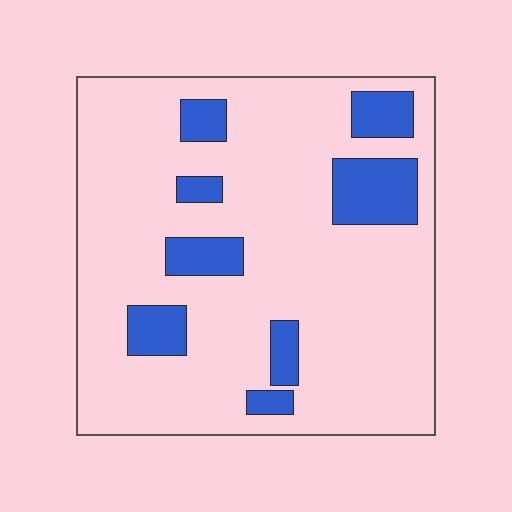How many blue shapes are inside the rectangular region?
8.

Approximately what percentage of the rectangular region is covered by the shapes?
Approximately 15%.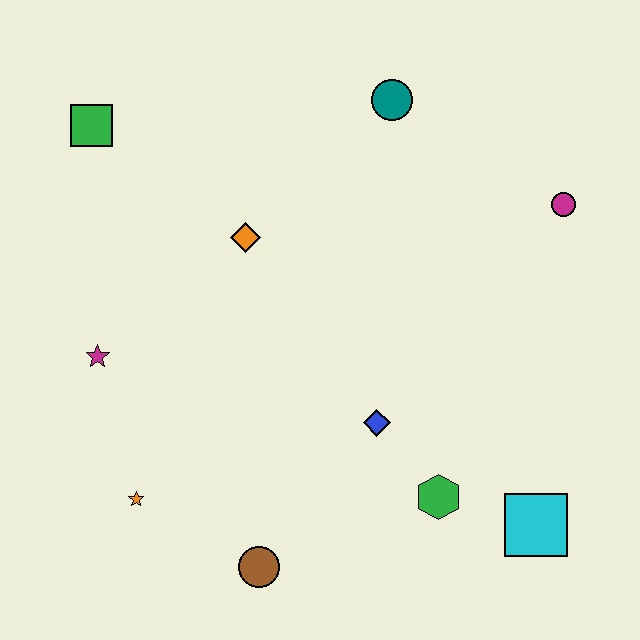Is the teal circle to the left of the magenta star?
No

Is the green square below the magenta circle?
No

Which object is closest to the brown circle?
The orange star is closest to the brown circle.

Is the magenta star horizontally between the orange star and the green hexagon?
No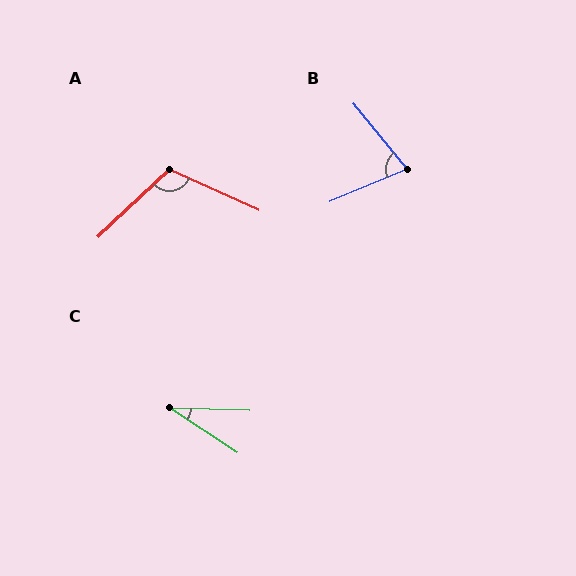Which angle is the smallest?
C, at approximately 31 degrees.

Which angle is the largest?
A, at approximately 113 degrees.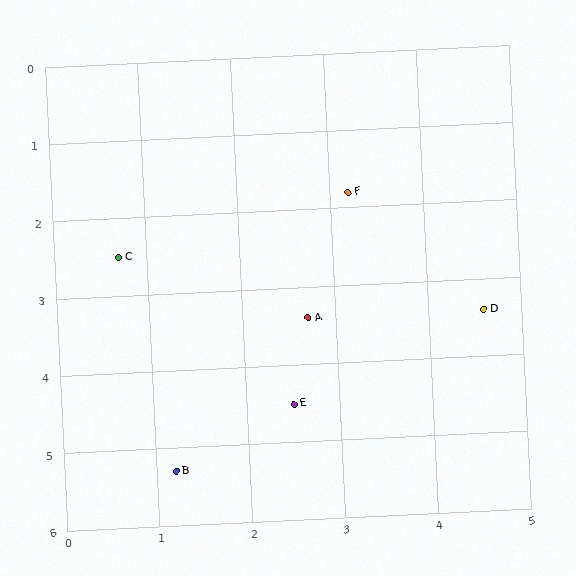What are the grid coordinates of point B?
Point B is at approximately (1.2, 5.3).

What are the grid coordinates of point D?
Point D is at approximately (4.6, 3.4).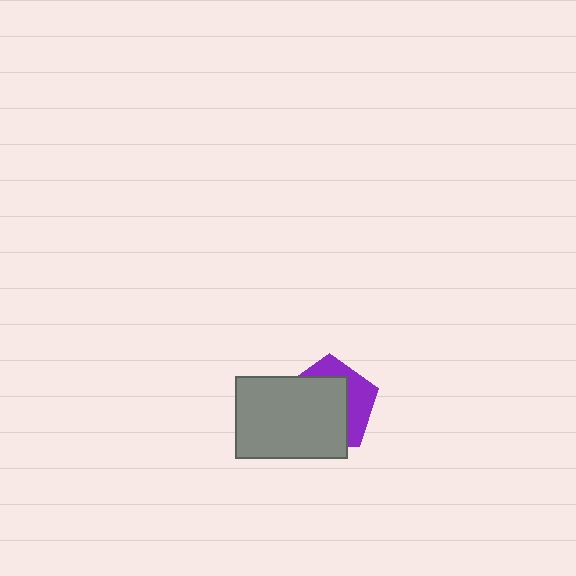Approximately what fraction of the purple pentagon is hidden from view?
Roughly 65% of the purple pentagon is hidden behind the gray rectangle.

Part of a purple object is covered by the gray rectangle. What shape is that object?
It is a pentagon.